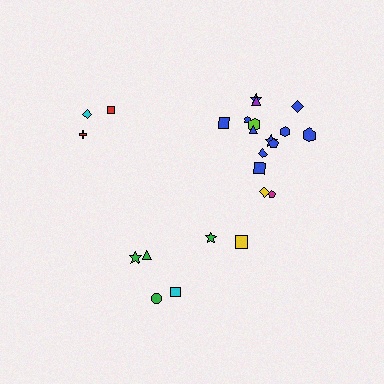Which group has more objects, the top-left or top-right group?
The top-right group.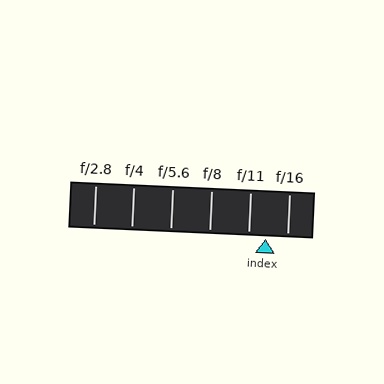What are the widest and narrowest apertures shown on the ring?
The widest aperture shown is f/2.8 and the narrowest is f/16.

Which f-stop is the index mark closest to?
The index mark is closest to f/11.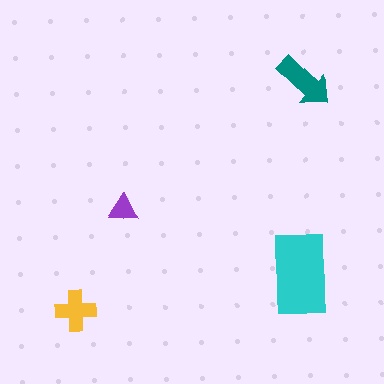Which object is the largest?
The cyan rectangle.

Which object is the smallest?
The purple triangle.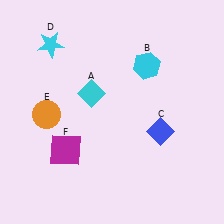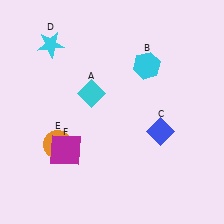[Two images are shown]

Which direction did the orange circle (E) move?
The orange circle (E) moved down.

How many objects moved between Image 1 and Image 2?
1 object moved between the two images.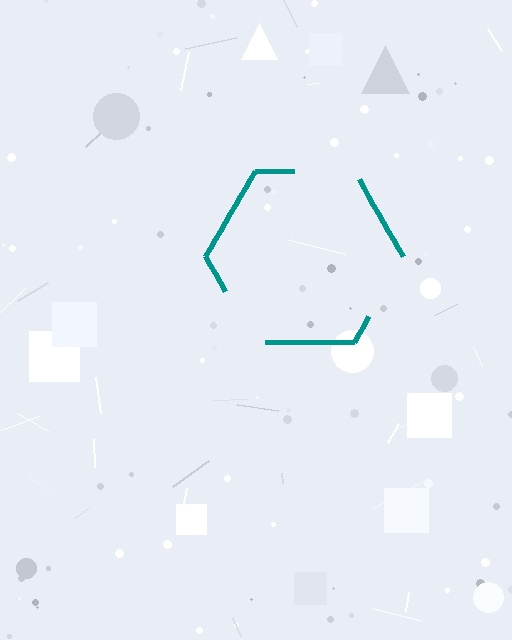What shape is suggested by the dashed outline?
The dashed outline suggests a hexagon.